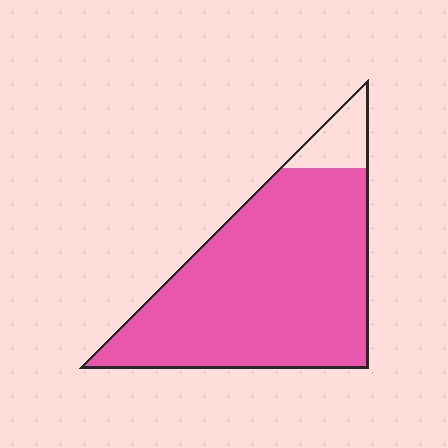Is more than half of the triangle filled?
Yes.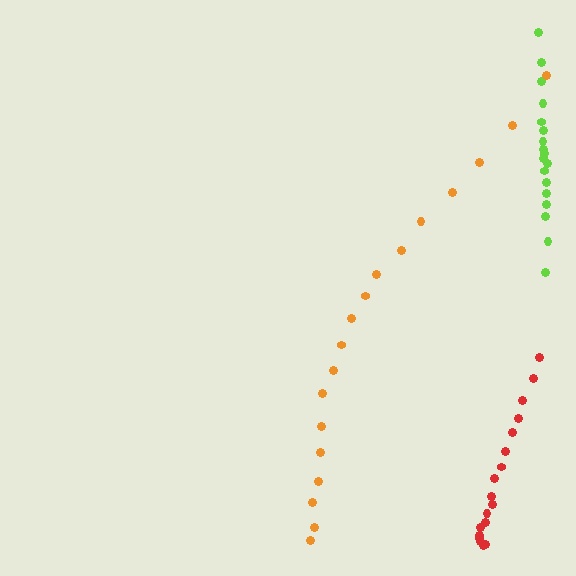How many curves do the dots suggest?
There are 3 distinct paths.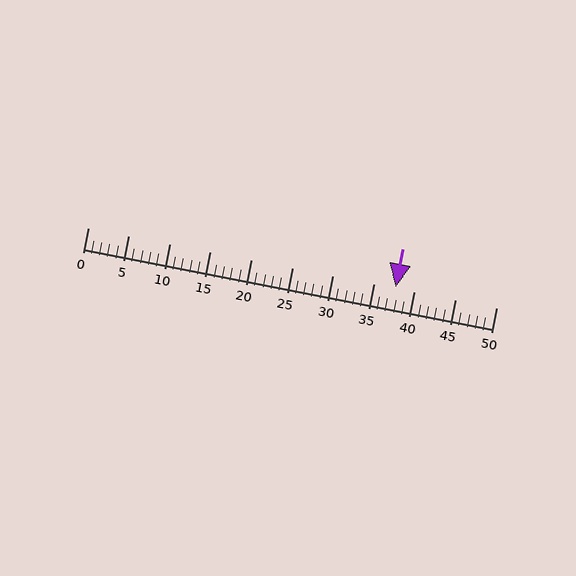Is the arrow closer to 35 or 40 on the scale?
The arrow is closer to 40.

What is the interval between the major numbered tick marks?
The major tick marks are spaced 5 units apart.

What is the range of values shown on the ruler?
The ruler shows values from 0 to 50.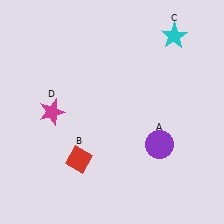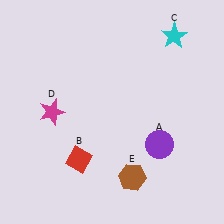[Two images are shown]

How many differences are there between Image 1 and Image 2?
There is 1 difference between the two images.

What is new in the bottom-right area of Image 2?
A brown hexagon (E) was added in the bottom-right area of Image 2.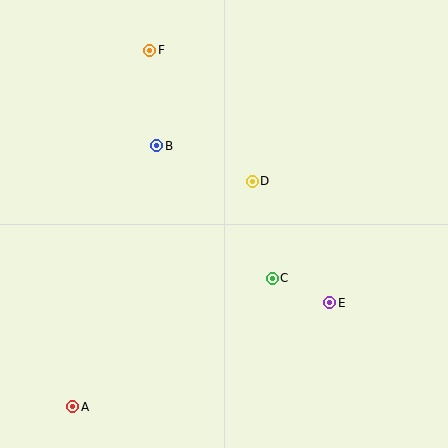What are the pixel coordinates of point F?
Point F is at (150, 50).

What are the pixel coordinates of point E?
Point E is at (330, 303).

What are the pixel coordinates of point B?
Point B is at (157, 146).